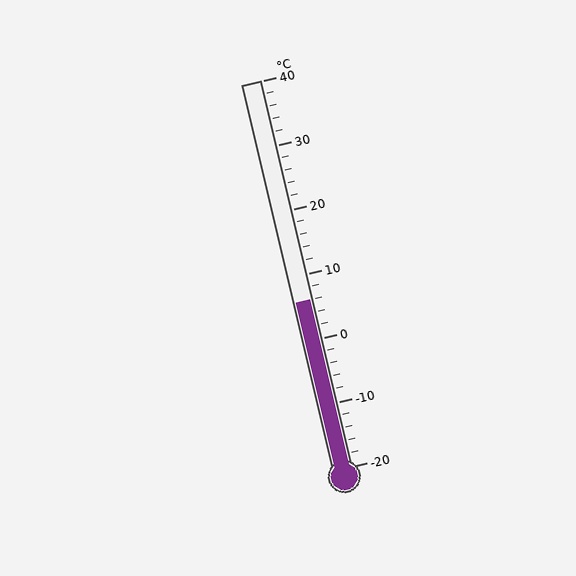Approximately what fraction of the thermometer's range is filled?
The thermometer is filled to approximately 45% of its range.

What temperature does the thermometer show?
The thermometer shows approximately 6°C.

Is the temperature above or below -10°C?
The temperature is above -10°C.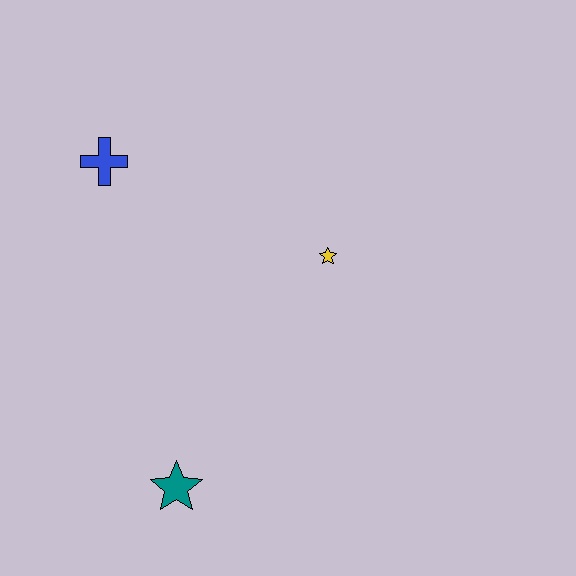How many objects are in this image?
There are 3 objects.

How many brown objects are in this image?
There are no brown objects.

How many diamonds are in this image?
There are no diamonds.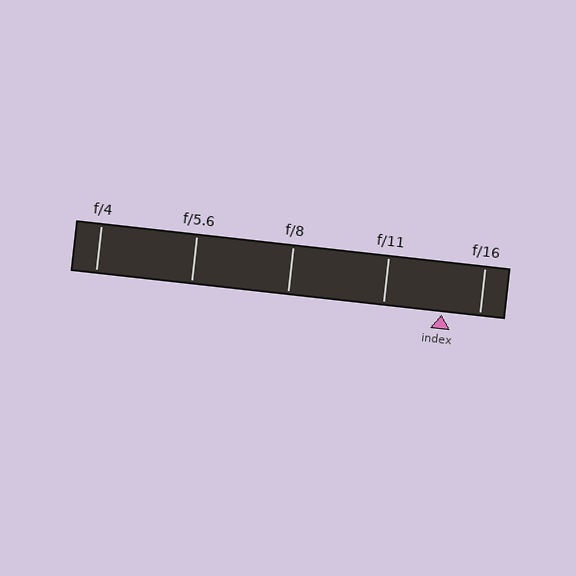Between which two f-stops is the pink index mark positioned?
The index mark is between f/11 and f/16.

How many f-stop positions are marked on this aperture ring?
There are 5 f-stop positions marked.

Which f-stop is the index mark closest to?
The index mark is closest to f/16.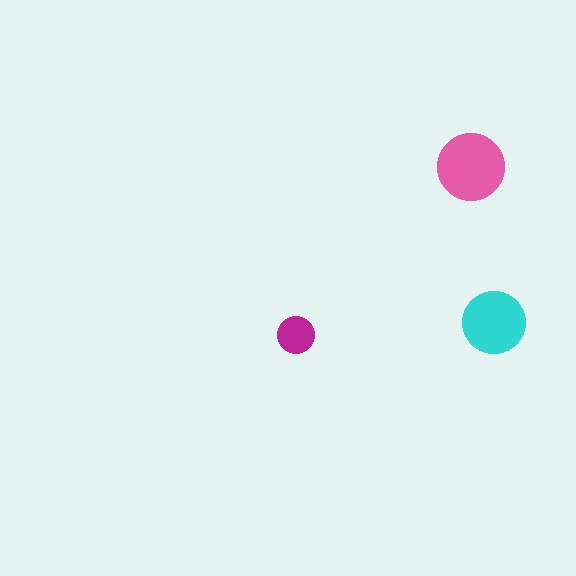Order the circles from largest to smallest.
the pink one, the cyan one, the magenta one.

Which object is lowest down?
The magenta circle is bottommost.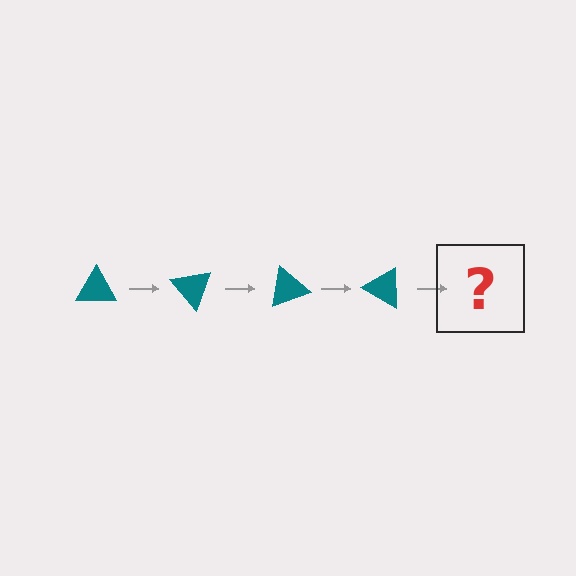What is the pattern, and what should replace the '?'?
The pattern is that the triangle rotates 50 degrees each step. The '?' should be a teal triangle rotated 200 degrees.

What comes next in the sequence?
The next element should be a teal triangle rotated 200 degrees.